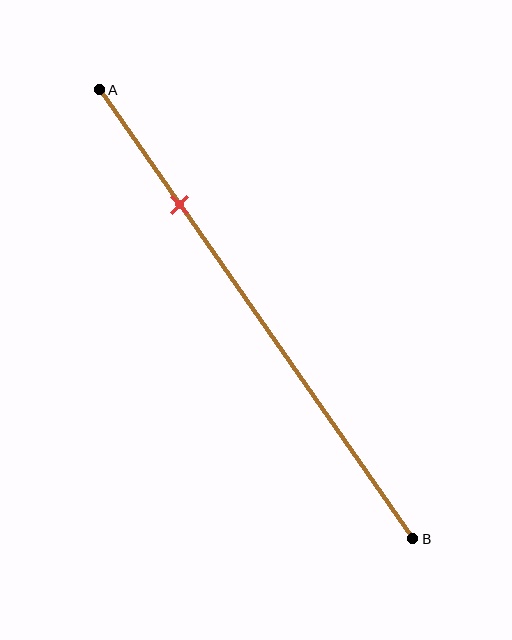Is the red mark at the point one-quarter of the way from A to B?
Yes, the mark is approximately at the one-quarter point.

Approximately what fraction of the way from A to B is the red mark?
The red mark is approximately 25% of the way from A to B.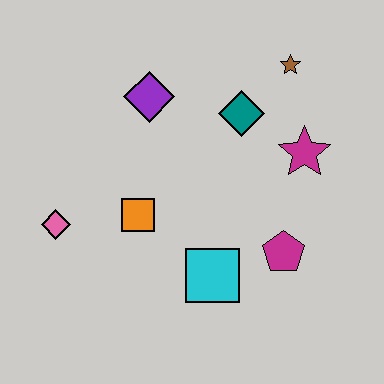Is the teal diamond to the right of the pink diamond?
Yes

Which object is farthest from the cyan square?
The brown star is farthest from the cyan square.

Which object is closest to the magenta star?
The teal diamond is closest to the magenta star.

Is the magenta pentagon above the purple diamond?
No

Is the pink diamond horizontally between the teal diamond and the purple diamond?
No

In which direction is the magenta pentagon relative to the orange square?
The magenta pentagon is to the right of the orange square.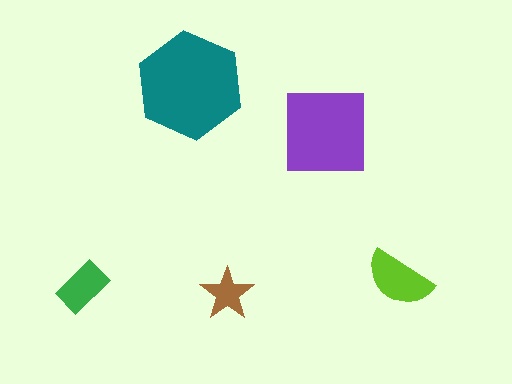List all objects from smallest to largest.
The brown star, the green rectangle, the lime semicircle, the purple square, the teal hexagon.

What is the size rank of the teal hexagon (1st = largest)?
1st.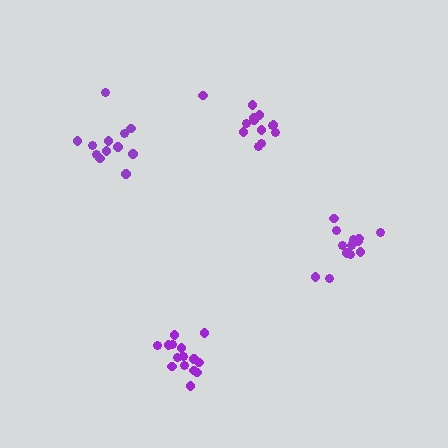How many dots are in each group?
Group 1: 14 dots, Group 2: 13 dots, Group 3: 15 dots, Group 4: 12 dots (54 total).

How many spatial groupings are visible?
There are 4 spatial groupings.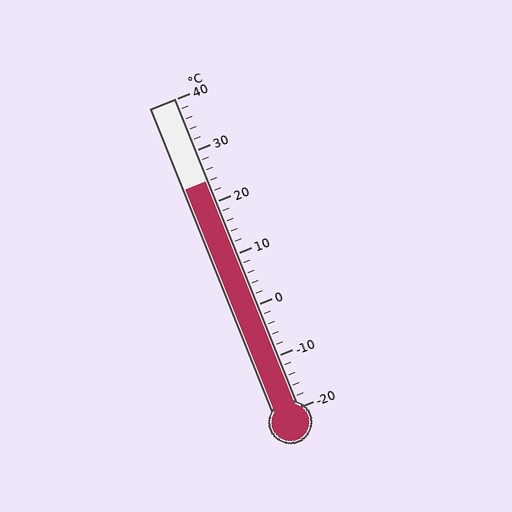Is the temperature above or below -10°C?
The temperature is above -10°C.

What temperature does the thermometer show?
The thermometer shows approximately 24°C.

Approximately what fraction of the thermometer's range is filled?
The thermometer is filled to approximately 75% of its range.